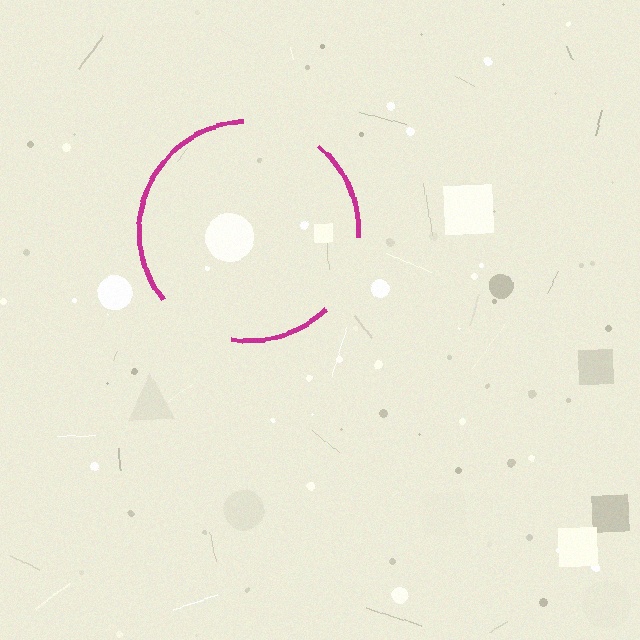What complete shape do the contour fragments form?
The contour fragments form a circle.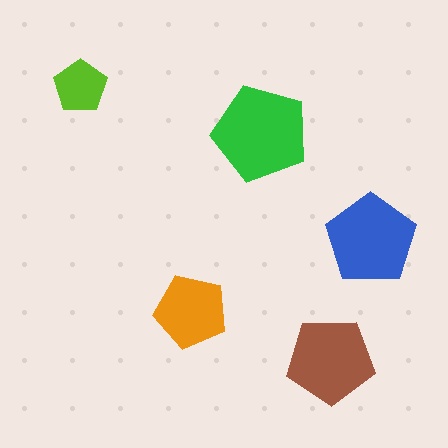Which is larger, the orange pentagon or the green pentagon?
The green one.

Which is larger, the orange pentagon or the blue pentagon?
The blue one.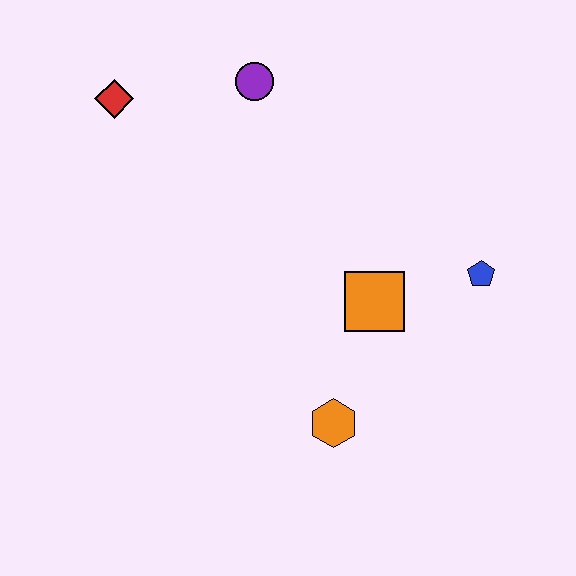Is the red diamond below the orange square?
No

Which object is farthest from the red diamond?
The blue pentagon is farthest from the red diamond.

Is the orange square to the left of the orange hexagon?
No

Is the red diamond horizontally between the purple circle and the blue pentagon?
No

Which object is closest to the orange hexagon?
The orange square is closest to the orange hexagon.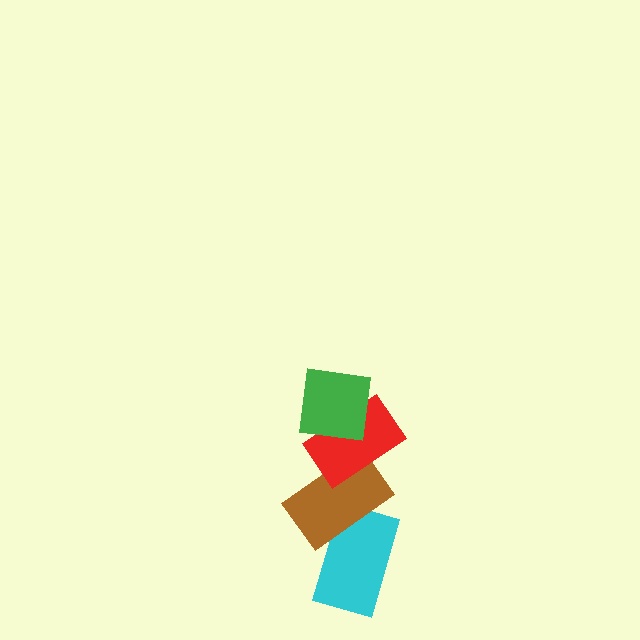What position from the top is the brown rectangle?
The brown rectangle is 3rd from the top.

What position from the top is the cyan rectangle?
The cyan rectangle is 4th from the top.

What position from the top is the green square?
The green square is 1st from the top.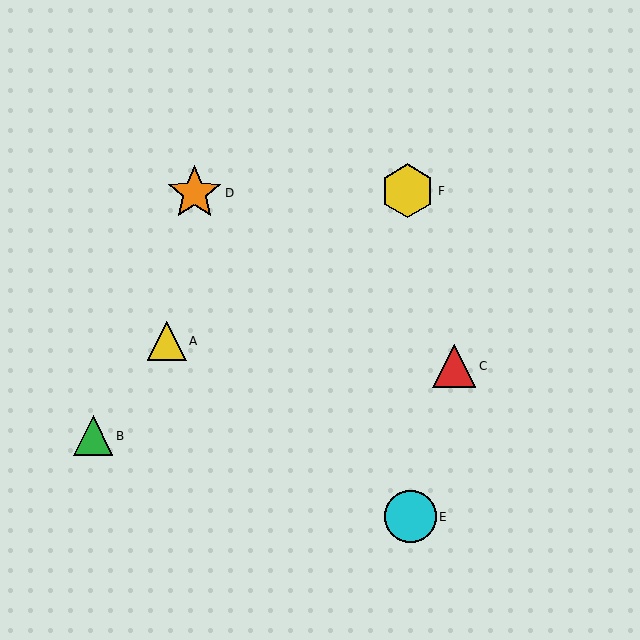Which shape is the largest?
The orange star (labeled D) is the largest.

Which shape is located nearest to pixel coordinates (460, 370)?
The red triangle (labeled C) at (454, 366) is nearest to that location.